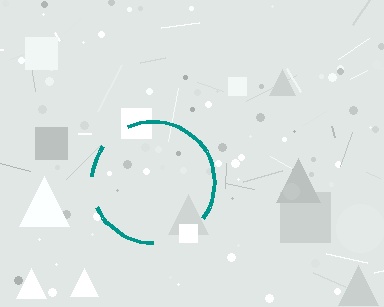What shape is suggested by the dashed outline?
The dashed outline suggests a circle.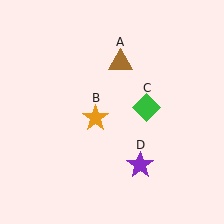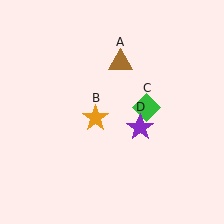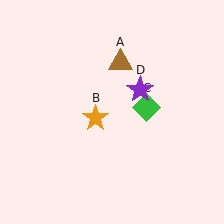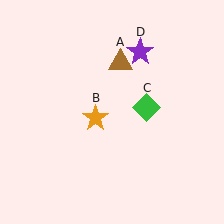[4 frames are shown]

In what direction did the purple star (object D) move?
The purple star (object D) moved up.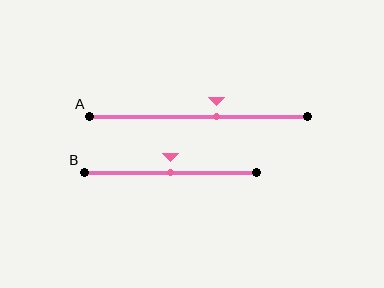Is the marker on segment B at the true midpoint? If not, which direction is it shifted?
Yes, the marker on segment B is at the true midpoint.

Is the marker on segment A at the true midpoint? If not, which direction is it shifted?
No, the marker on segment A is shifted to the right by about 8% of the segment length.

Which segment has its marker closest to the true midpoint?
Segment B has its marker closest to the true midpoint.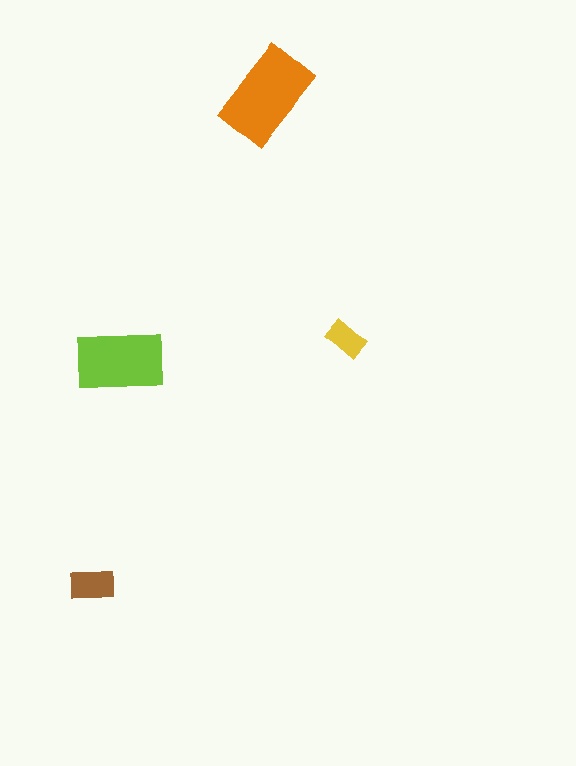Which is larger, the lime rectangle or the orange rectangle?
The orange one.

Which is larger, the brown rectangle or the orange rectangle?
The orange one.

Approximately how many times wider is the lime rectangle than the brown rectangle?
About 2 times wider.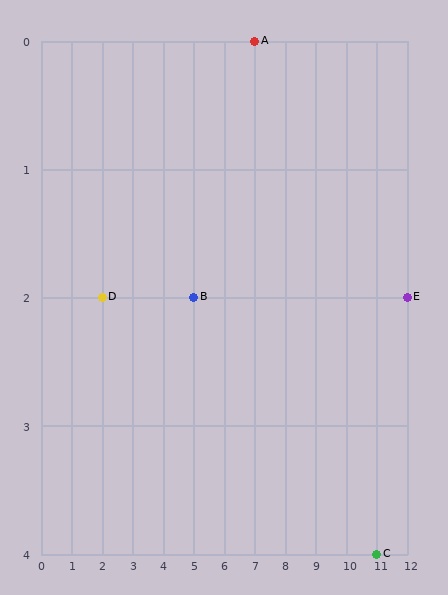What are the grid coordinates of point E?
Point E is at grid coordinates (12, 2).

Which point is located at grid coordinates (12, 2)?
Point E is at (12, 2).